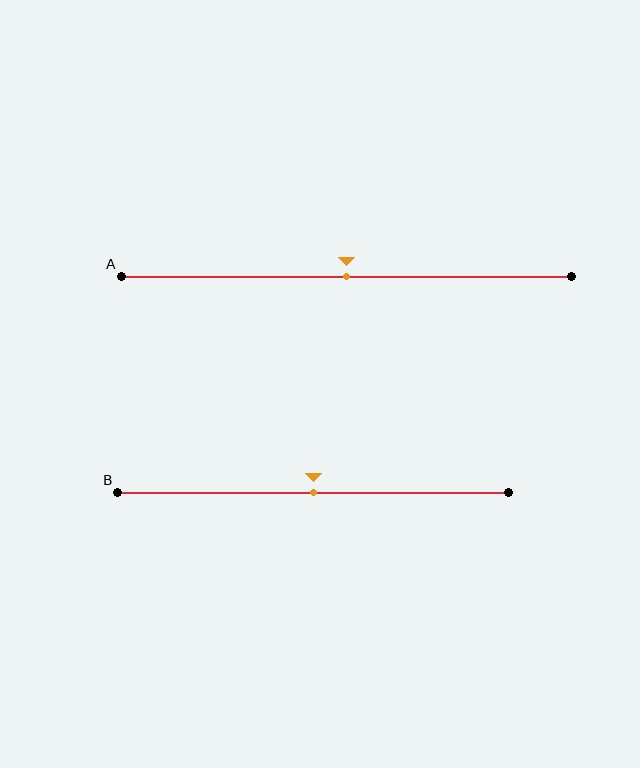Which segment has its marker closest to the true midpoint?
Segment A has its marker closest to the true midpoint.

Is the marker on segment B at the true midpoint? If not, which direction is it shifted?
Yes, the marker on segment B is at the true midpoint.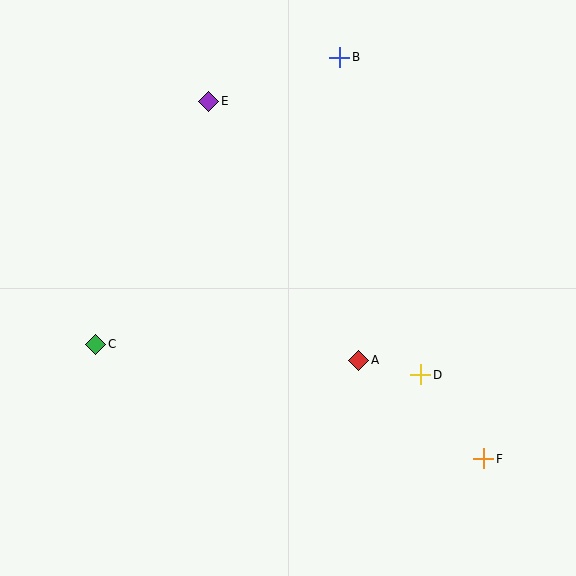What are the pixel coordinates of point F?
Point F is at (484, 459).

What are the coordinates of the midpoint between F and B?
The midpoint between F and B is at (412, 258).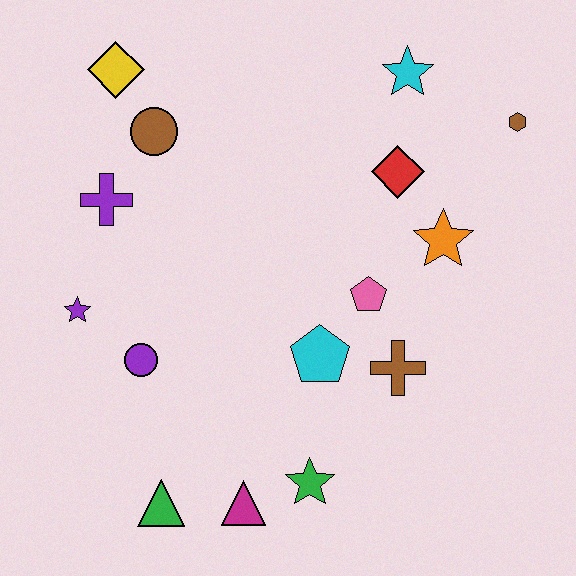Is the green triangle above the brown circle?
No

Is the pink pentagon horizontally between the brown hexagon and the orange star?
No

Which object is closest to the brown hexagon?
The cyan star is closest to the brown hexagon.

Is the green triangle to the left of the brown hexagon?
Yes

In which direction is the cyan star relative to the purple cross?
The cyan star is to the right of the purple cross.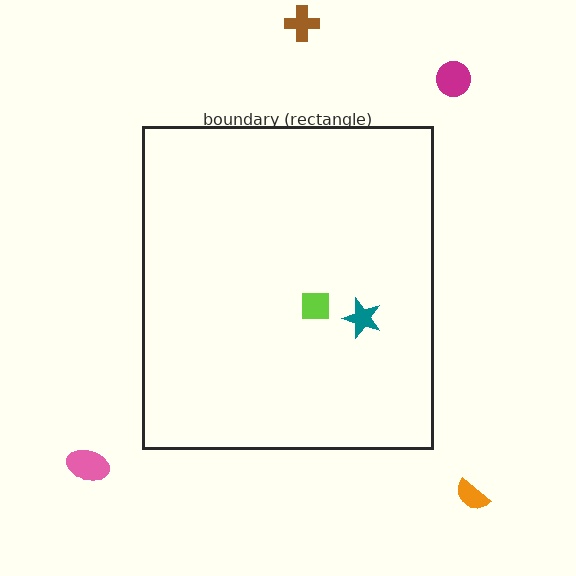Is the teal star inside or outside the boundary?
Inside.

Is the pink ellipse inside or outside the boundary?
Outside.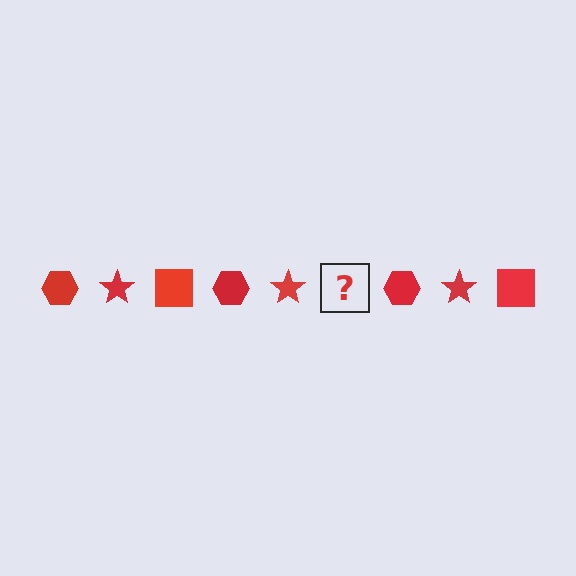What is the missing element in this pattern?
The missing element is a red square.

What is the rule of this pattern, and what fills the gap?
The rule is that the pattern cycles through hexagon, star, square shapes in red. The gap should be filled with a red square.